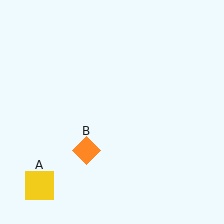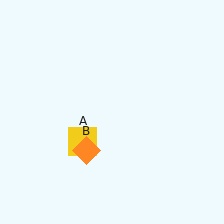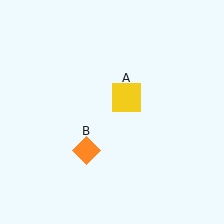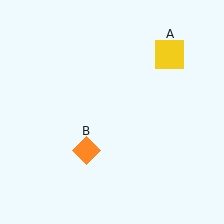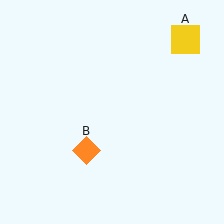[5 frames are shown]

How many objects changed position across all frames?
1 object changed position: yellow square (object A).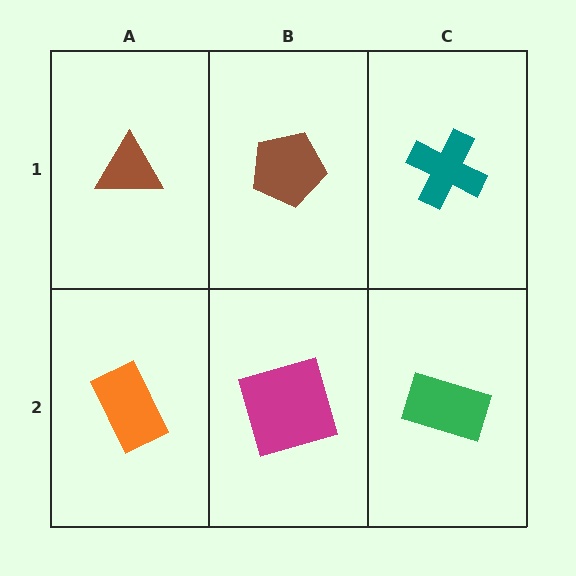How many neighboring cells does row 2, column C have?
2.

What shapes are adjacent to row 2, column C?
A teal cross (row 1, column C), a magenta square (row 2, column B).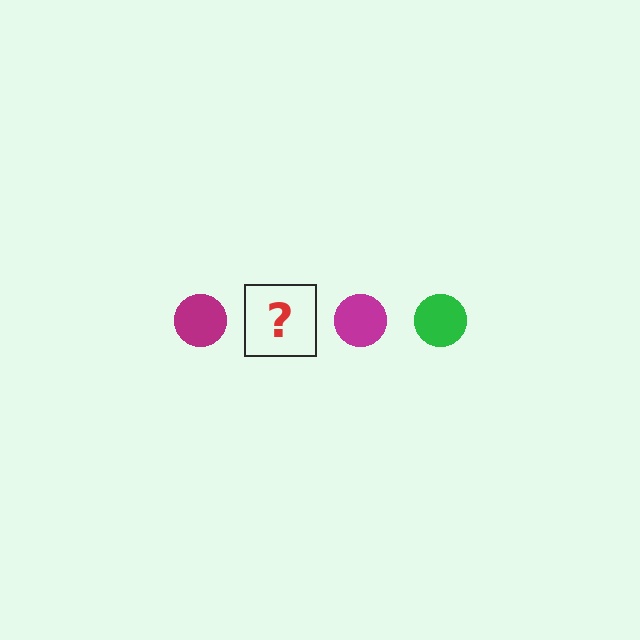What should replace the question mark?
The question mark should be replaced with a green circle.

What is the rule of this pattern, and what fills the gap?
The rule is that the pattern cycles through magenta, green circles. The gap should be filled with a green circle.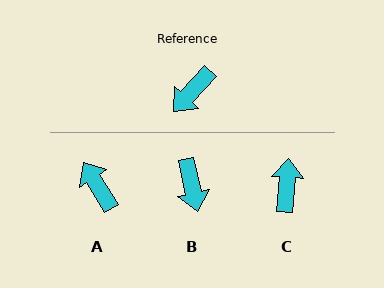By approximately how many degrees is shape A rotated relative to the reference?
Approximately 105 degrees clockwise.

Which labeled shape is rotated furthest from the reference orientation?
C, about 141 degrees away.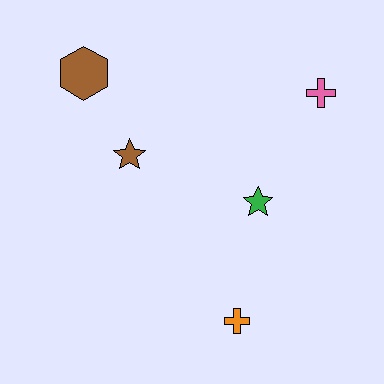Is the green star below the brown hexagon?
Yes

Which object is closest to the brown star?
The brown hexagon is closest to the brown star.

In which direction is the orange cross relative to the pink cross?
The orange cross is below the pink cross.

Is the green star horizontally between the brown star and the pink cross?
Yes